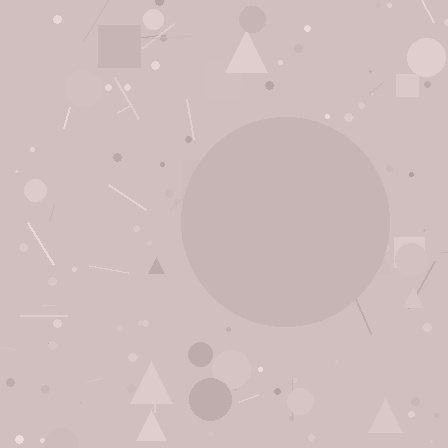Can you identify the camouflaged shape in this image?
The camouflaged shape is a circle.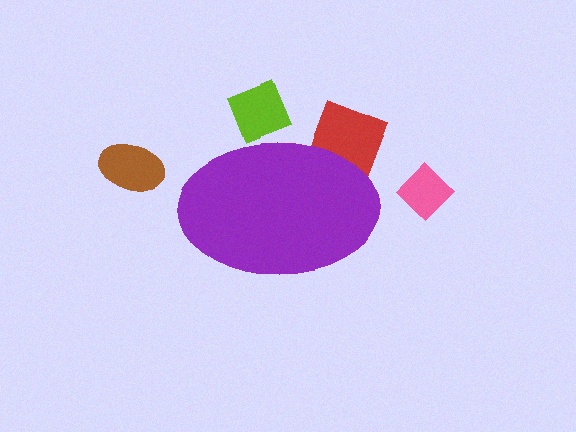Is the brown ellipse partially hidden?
No, the brown ellipse is fully visible.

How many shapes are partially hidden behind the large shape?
2 shapes are partially hidden.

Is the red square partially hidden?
Yes, the red square is partially hidden behind the purple ellipse.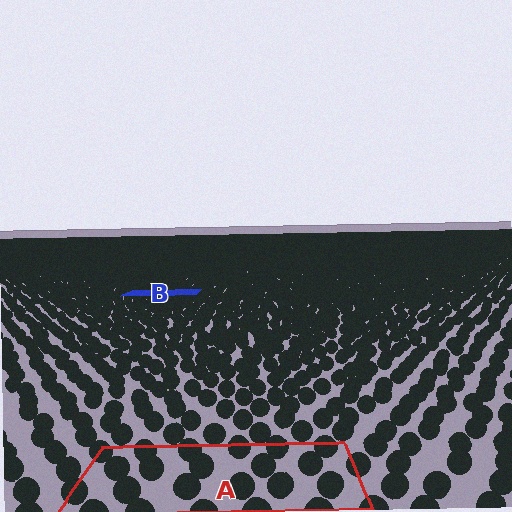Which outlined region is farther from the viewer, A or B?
Region B is farther from the viewer — the texture elements inside it appear smaller and more densely packed.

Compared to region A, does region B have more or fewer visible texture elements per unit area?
Region B has more texture elements per unit area — they are packed more densely because it is farther away.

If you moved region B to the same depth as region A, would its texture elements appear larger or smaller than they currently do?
They would appear larger. At a closer depth, the same texture elements are projected at a bigger on-screen size.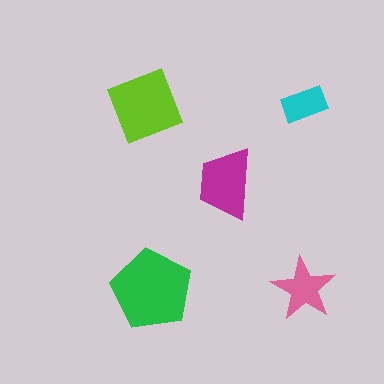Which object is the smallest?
The cyan rectangle.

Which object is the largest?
The green pentagon.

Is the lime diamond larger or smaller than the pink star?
Larger.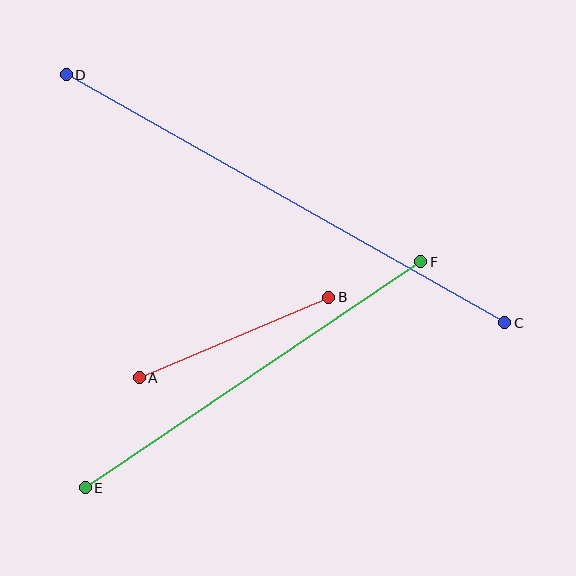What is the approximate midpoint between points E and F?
The midpoint is at approximately (253, 375) pixels.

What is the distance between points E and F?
The distance is approximately 404 pixels.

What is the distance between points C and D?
The distance is approximately 504 pixels.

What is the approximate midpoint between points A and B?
The midpoint is at approximately (234, 338) pixels.